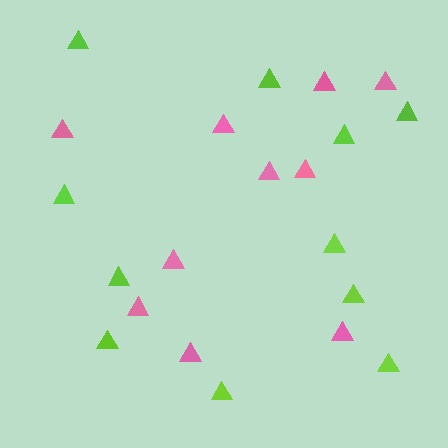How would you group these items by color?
There are 2 groups: one group of lime triangles (11) and one group of pink triangles (10).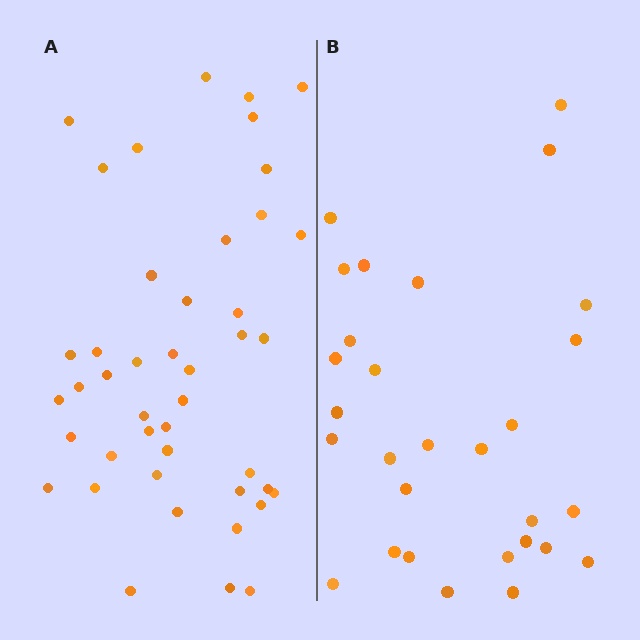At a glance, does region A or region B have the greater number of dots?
Region A (the left region) has more dots.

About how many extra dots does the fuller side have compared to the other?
Region A has approximately 15 more dots than region B.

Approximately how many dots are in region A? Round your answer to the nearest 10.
About 40 dots. (The exact count is 44, which rounds to 40.)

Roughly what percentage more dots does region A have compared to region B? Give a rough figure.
About 50% more.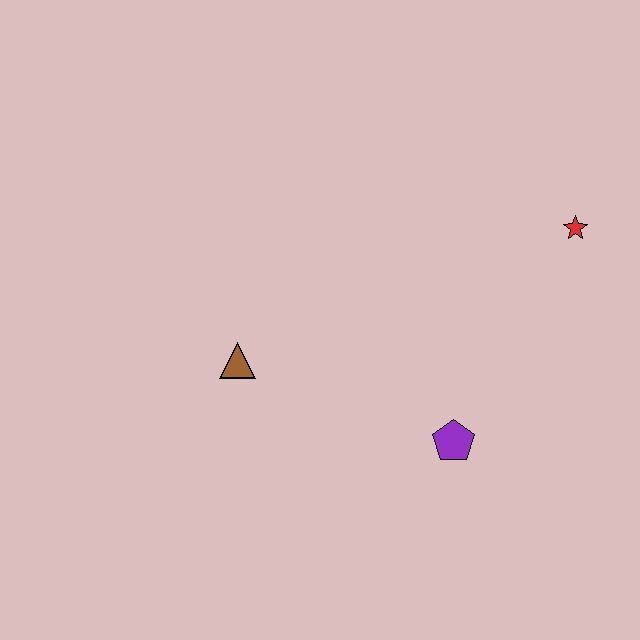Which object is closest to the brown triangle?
The purple pentagon is closest to the brown triangle.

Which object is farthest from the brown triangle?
The red star is farthest from the brown triangle.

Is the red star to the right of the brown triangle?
Yes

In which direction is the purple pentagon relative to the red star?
The purple pentagon is below the red star.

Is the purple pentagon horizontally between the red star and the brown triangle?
Yes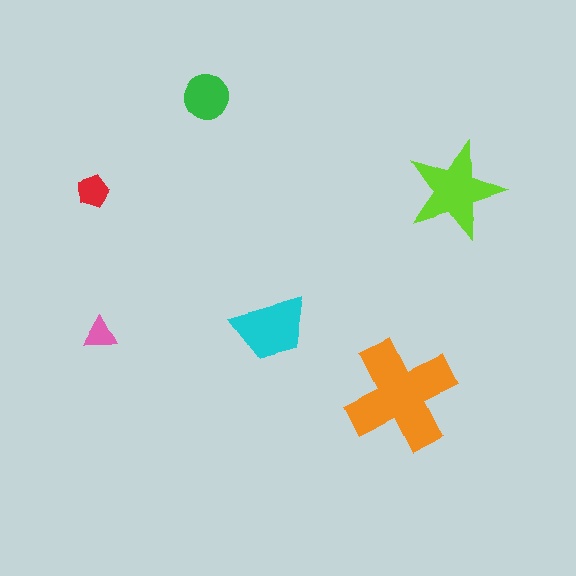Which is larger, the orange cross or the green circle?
The orange cross.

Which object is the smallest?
The pink triangle.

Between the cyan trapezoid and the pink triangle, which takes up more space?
The cyan trapezoid.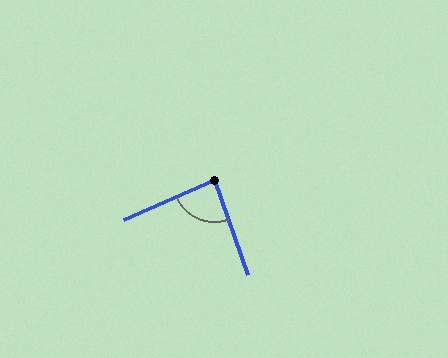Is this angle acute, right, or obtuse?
It is approximately a right angle.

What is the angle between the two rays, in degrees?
Approximately 86 degrees.